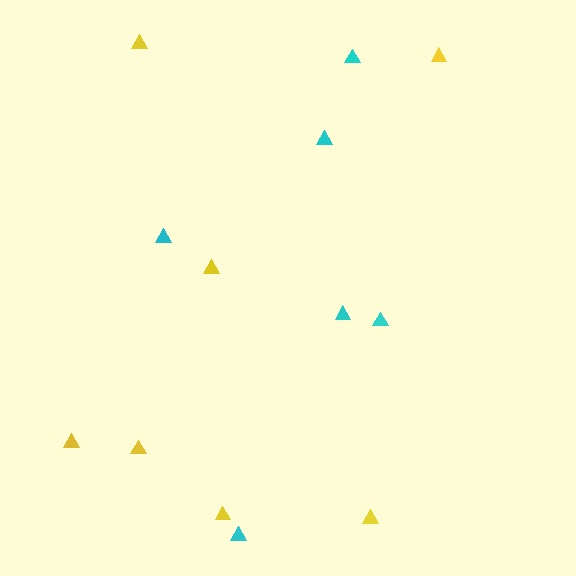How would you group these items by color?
There are 2 groups: one group of cyan triangles (6) and one group of yellow triangles (7).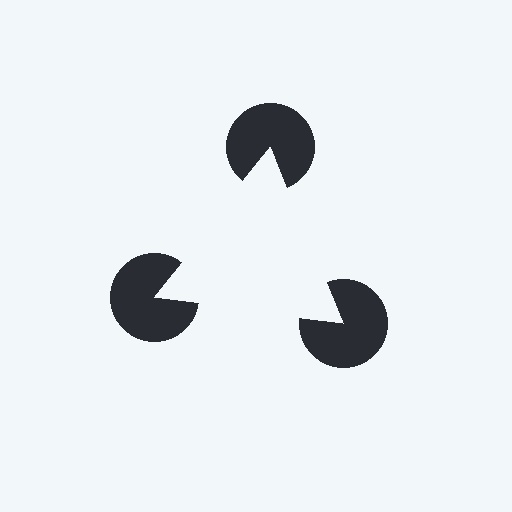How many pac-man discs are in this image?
There are 3 — one at each vertex of the illusory triangle.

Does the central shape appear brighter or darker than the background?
It typically appears slightly brighter than the background, even though no actual brightness change is drawn.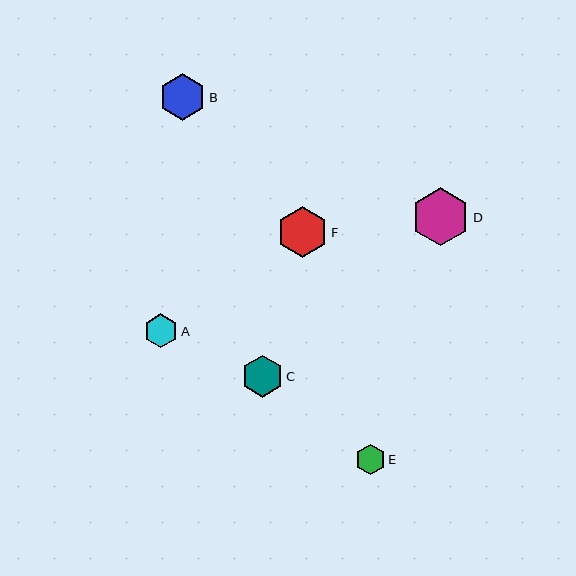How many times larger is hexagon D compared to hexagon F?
Hexagon D is approximately 1.2 times the size of hexagon F.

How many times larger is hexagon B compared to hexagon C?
Hexagon B is approximately 1.1 times the size of hexagon C.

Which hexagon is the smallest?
Hexagon E is the smallest with a size of approximately 30 pixels.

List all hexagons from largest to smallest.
From largest to smallest: D, F, B, C, A, E.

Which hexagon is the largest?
Hexagon D is the largest with a size of approximately 58 pixels.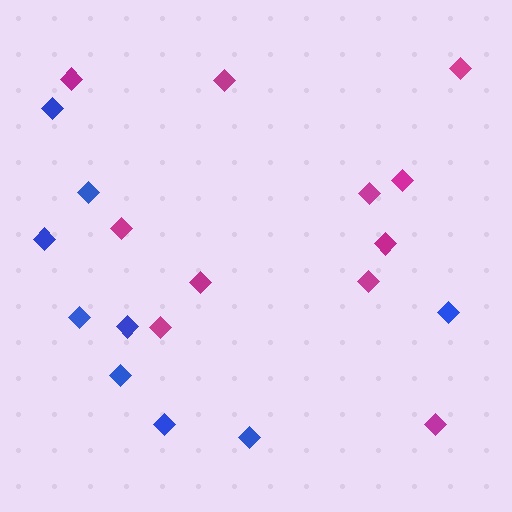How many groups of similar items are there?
There are 2 groups: one group of blue diamonds (9) and one group of magenta diamonds (11).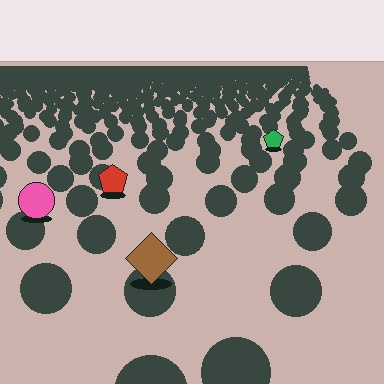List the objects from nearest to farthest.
From nearest to farthest: the brown diamond, the pink circle, the red pentagon, the green pentagon.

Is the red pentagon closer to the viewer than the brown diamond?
No. The brown diamond is closer — you can tell from the texture gradient: the ground texture is coarser near it.